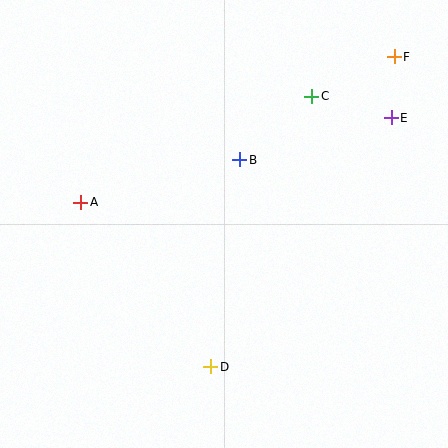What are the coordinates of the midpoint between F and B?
The midpoint between F and B is at (317, 108).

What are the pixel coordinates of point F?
Point F is at (394, 57).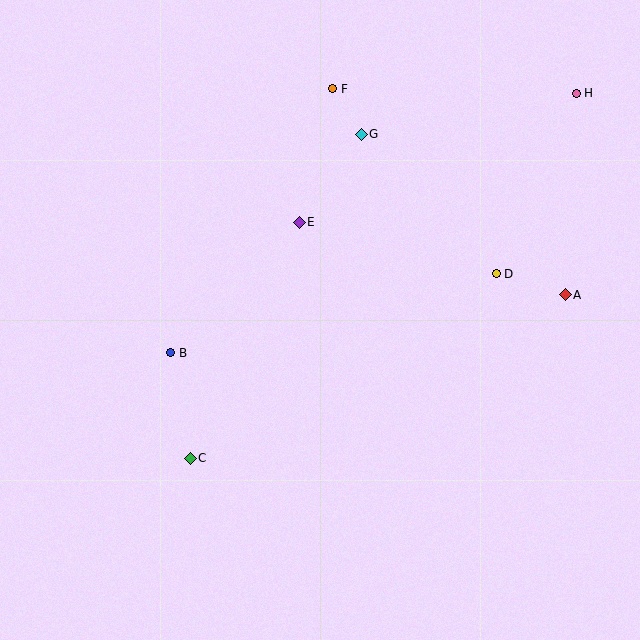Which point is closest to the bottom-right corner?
Point A is closest to the bottom-right corner.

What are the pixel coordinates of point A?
Point A is at (565, 295).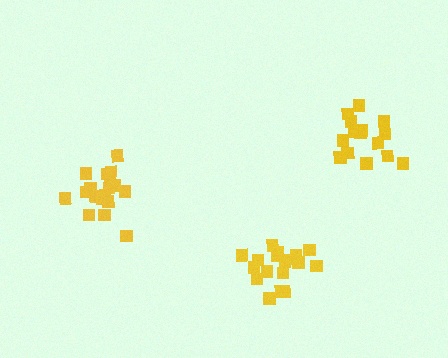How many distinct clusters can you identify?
There are 3 distinct clusters.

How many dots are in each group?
Group 1: 18 dots, Group 2: 15 dots, Group 3: 18 dots (51 total).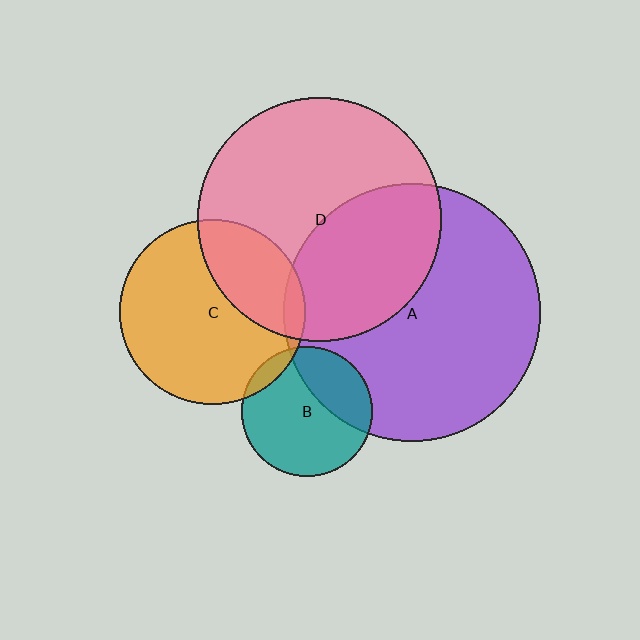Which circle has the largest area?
Circle A (purple).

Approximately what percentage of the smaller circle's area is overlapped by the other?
Approximately 5%.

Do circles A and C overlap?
Yes.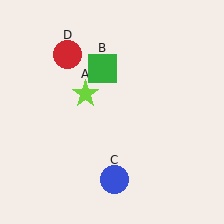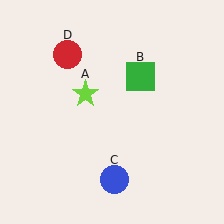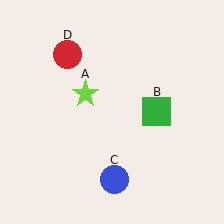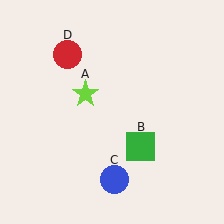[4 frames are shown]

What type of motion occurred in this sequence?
The green square (object B) rotated clockwise around the center of the scene.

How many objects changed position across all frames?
1 object changed position: green square (object B).